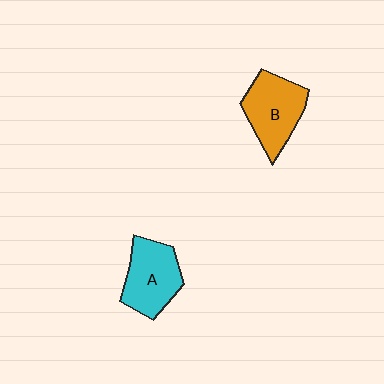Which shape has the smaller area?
Shape A (cyan).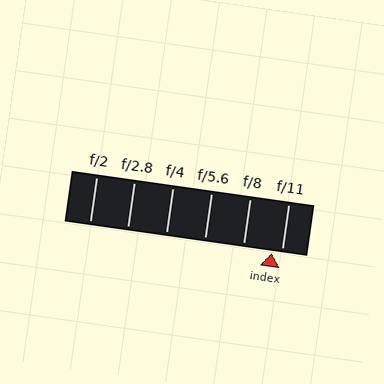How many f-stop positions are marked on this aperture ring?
There are 6 f-stop positions marked.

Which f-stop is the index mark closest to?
The index mark is closest to f/11.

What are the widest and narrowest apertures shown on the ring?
The widest aperture shown is f/2 and the narrowest is f/11.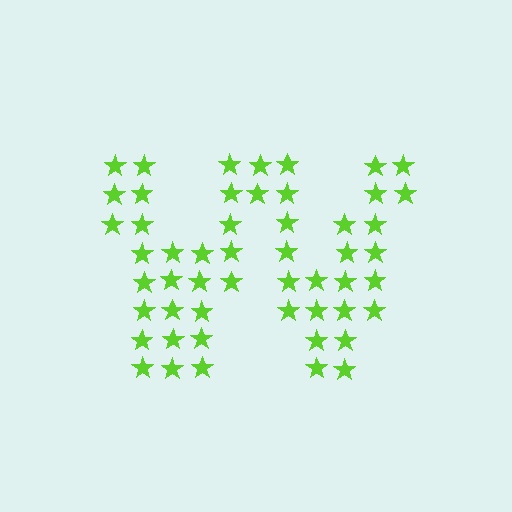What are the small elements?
The small elements are stars.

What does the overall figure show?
The overall figure shows the letter W.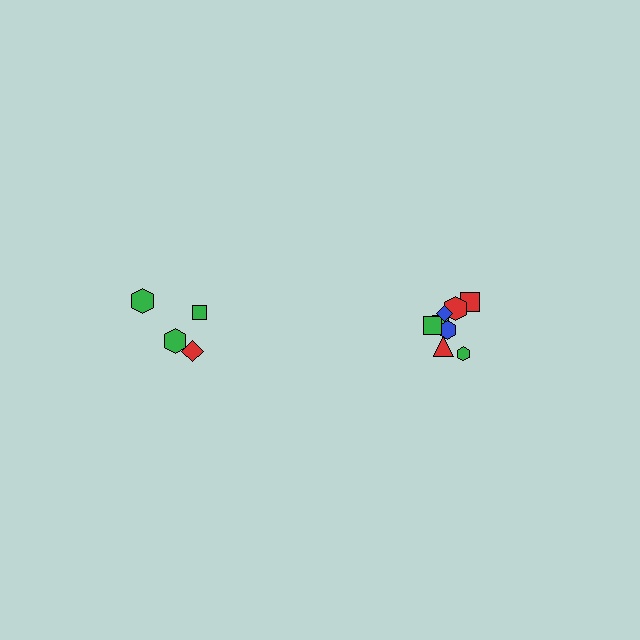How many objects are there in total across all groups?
There are 12 objects.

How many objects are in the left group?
There are 4 objects.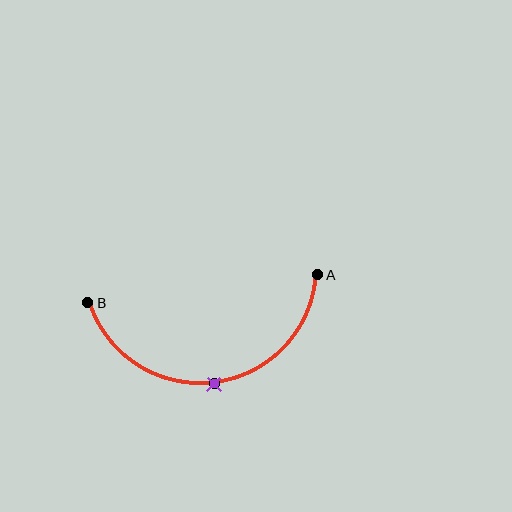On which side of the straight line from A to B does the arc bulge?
The arc bulges below the straight line connecting A and B.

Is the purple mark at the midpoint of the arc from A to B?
Yes. The purple mark lies on the arc at equal arc-length from both A and B — it is the arc midpoint.